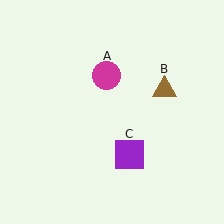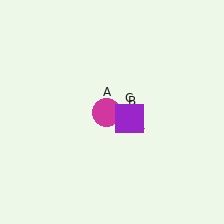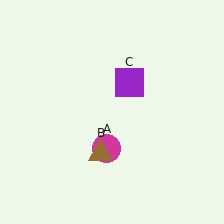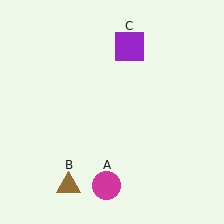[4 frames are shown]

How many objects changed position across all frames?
3 objects changed position: magenta circle (object A), brown triangle (object B), purple square (object C).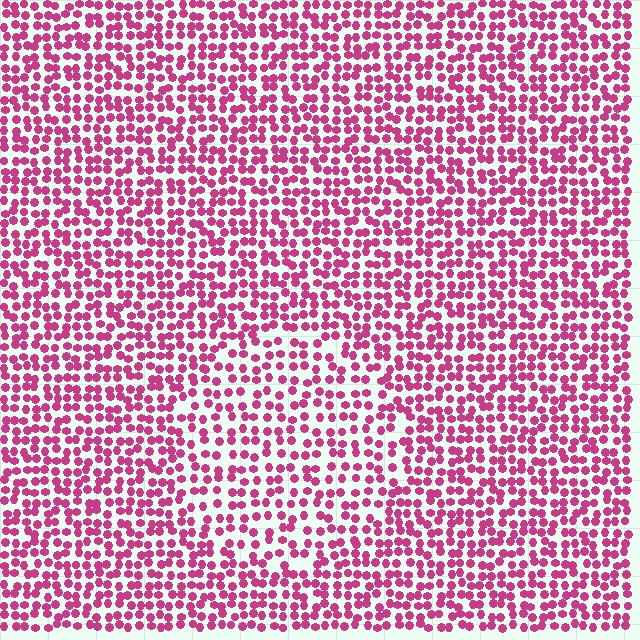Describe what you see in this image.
The image contains small magenta elements arranged at two different densities. A circle-shaped region is visible where the elements are less densely packed than the surrounding area.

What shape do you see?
I see a circle.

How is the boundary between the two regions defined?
The boundary is defined by a change in element density (approximately 1.5x ratio). All elements are the same color, size, and shape.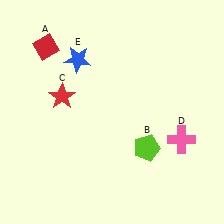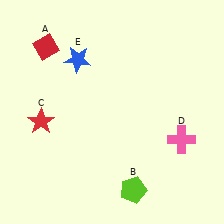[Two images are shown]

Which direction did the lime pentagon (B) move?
The lime pentagon (B) moved down.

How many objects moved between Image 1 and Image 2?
2 objects moved between the two images.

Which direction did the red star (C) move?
The red star (C) moved down.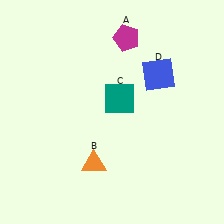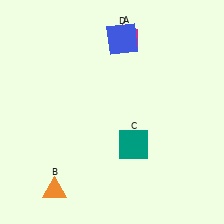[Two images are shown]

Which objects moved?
The objects that moved are: the orange triangle (B), the teal square (C), the blue square (D).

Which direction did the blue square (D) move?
The blue square (D) moved left.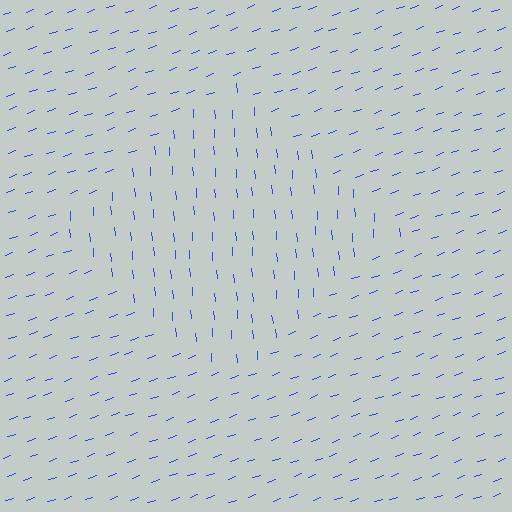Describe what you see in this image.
The image is filled with small blue line segments. A diamond region in the image has lines oriented differently from the surrounding lines, creating a visible texture boundary.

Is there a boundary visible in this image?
Yes, there is a texture boundary formed by a change in line orientation.